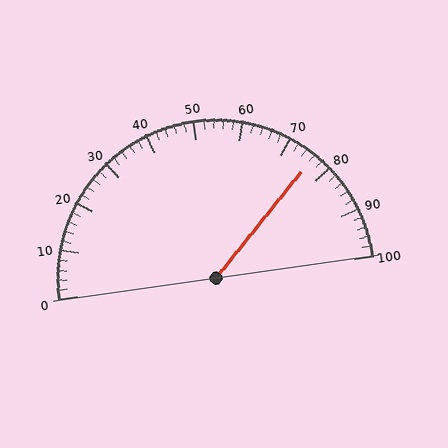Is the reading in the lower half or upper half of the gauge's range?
The reading is in the upper half of the range (0 to 100).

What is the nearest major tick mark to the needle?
The nearest major tick mark is 80.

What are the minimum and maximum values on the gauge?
The gauge ranges from 0 to 100.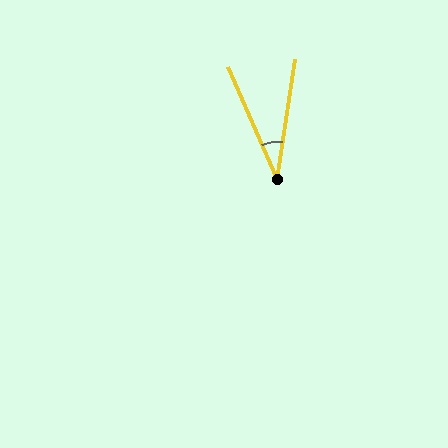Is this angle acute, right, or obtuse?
It is acute.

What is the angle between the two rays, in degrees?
Approximately 32 degrees.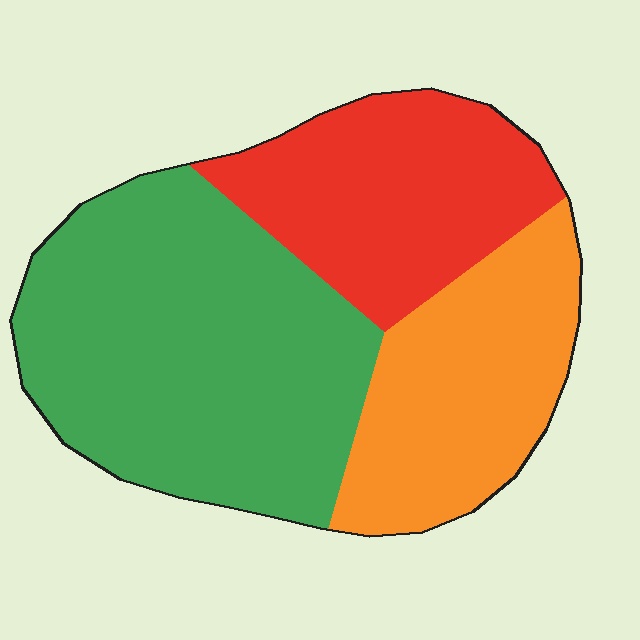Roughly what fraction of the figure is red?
Red takes up between a quarter and a half of the figure.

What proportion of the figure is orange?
Orange takes up between a quarter and a half of the figure.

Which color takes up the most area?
Green, at roughly 50%.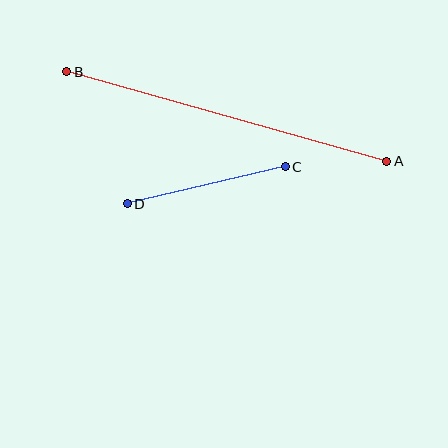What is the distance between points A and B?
The distance is approximately 332 pixels.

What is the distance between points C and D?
The distance is approximately 163 pixels.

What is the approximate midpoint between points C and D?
The midpoint is at approximately (206, 185) pixels.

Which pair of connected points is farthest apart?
Points A and B are farthest apart.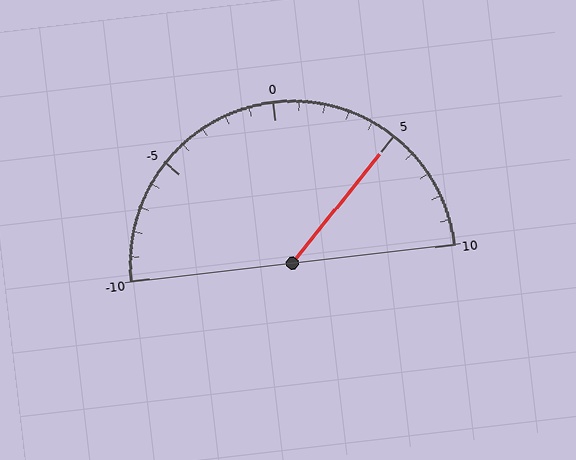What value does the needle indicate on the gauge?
The needle indicates approximately 5.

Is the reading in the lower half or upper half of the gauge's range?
The reading is in the upper half of the range (-10 to 10).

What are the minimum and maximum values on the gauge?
The gauge ranges from -10 to 10.